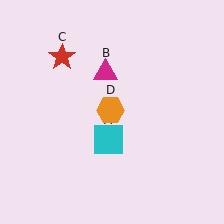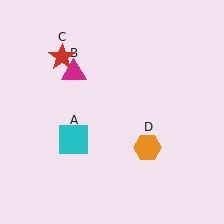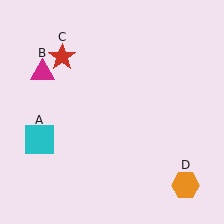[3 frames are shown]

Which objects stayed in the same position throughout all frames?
Red star (object C) remained stationary.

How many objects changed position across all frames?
3 objects changed position: cyan square (object A), magenta triangle (object B), orange hexagon (object D).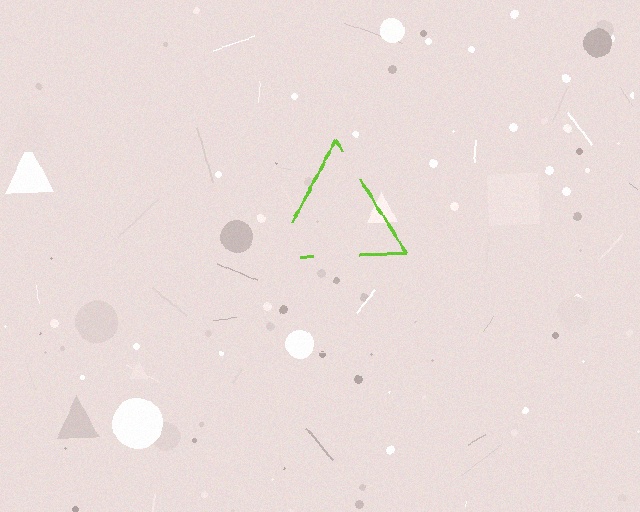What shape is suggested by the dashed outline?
The dashed outline suggests a triangle.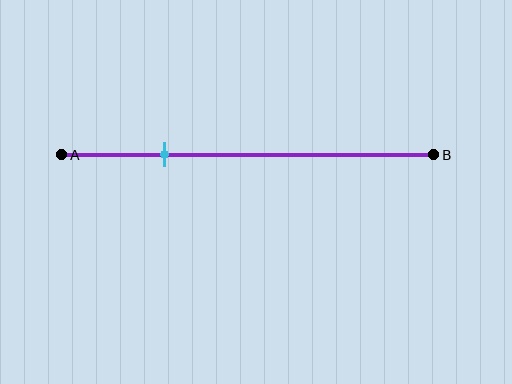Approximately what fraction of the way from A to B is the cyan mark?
The cyan mark is approximately 30% of the way from A to B.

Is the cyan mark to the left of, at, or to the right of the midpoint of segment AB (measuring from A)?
The cyan mark is to the left of the midpoint of segment AB.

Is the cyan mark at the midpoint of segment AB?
No, the mark is at about 30% from A, not at the 50% midpoint.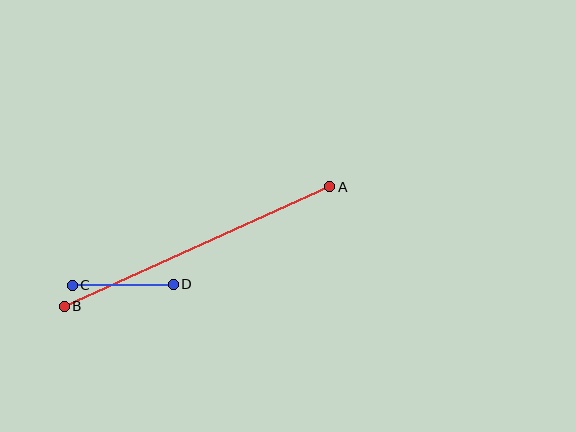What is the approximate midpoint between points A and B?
The midpoint is at approximately (197, 246) pixels.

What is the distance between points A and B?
The distance is approximately 291 pixels.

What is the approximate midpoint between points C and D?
The midpoint is at approximately (123, 285) pixels.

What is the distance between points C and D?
The distance is approximately 101 pixels.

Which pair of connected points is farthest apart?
Points A and B are farthest apart.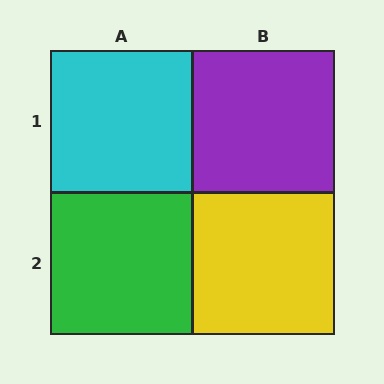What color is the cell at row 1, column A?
Cyan.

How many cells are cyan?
1 cell is cyan.